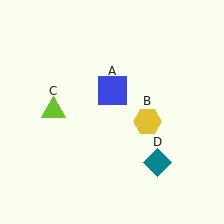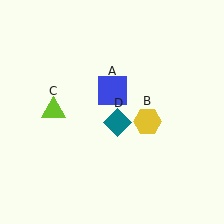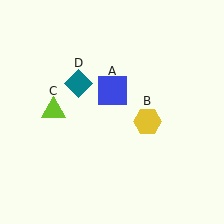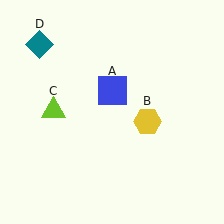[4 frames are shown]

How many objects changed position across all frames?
1 object changed position: teal diamond (object D).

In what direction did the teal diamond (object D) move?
The teal diamond (object D) moved up and to the left.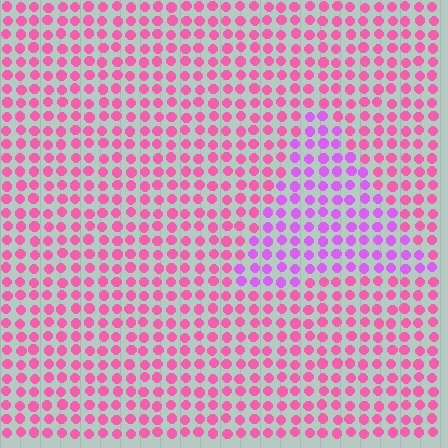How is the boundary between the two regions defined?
The boundary is defined purely by a slight shift in hue (about 39 degrees). Spacing, size, and orientation are identical on both sides.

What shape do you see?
I see a triangle.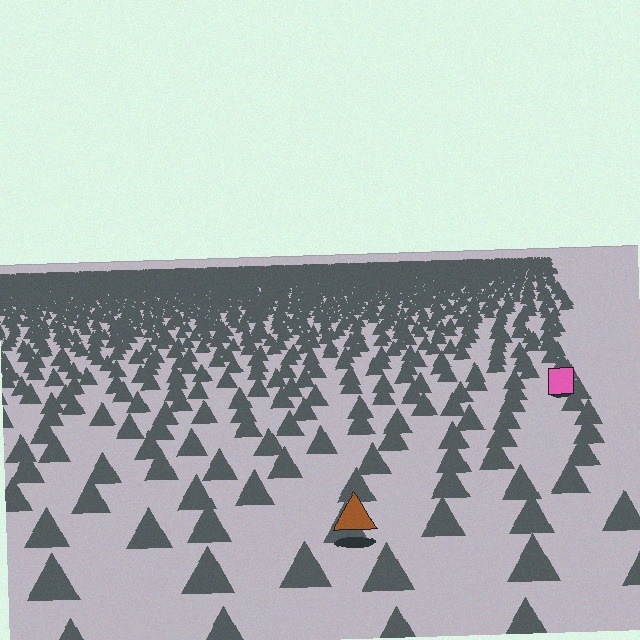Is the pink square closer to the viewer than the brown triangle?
No. The brown triangle is closer — you can tell from the texture gradient: the ground texture is coarser near it.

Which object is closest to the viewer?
The brown triangle is closest. The texture marks near it are larger and more spread out.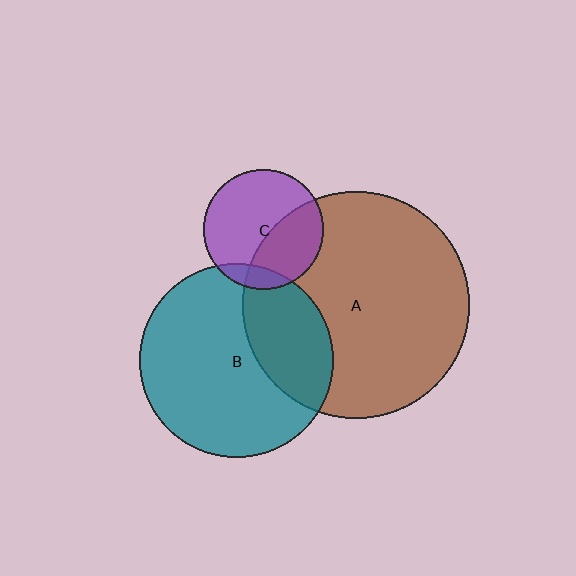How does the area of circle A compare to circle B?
Approximately 1.4 times.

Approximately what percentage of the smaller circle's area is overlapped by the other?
Approximately 40%.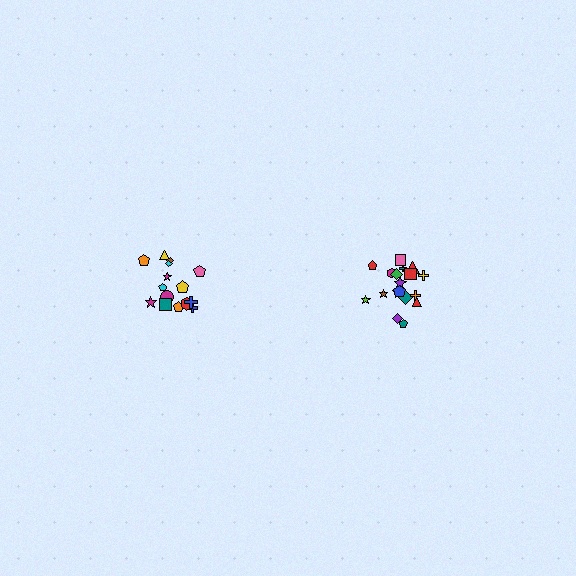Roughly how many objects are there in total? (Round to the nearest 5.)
Roughly 35 objects in total.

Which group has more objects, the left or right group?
The right group.